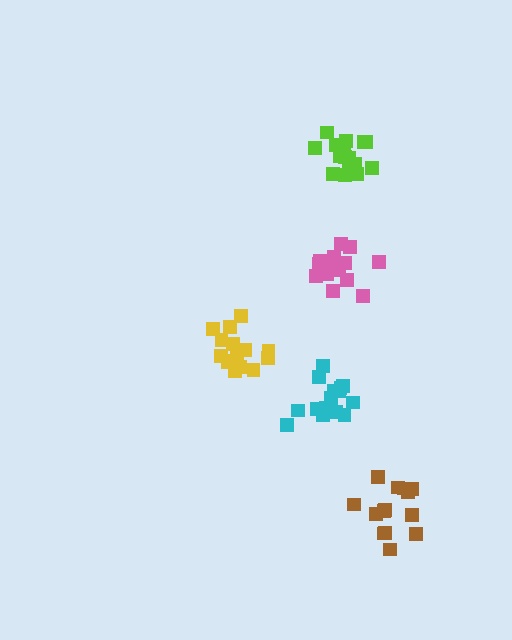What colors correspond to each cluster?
The clusters are colored: yellow, brown, pink, cyan, lime.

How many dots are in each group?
Group 1: 16 dots, Group 2: 14 dots, Group 3: 16 dots, Group 4: 15 dots, Group 5: 17 dots (78 total).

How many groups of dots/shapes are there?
There are 5 groups.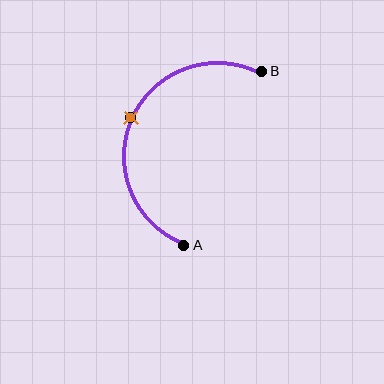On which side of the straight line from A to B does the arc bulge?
The arc bulges to the left of the straight line connecting A and B.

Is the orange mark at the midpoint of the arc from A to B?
Yes. The orange mark lies on the arc at equal arc-length from both A and B — it is the arc midpoint.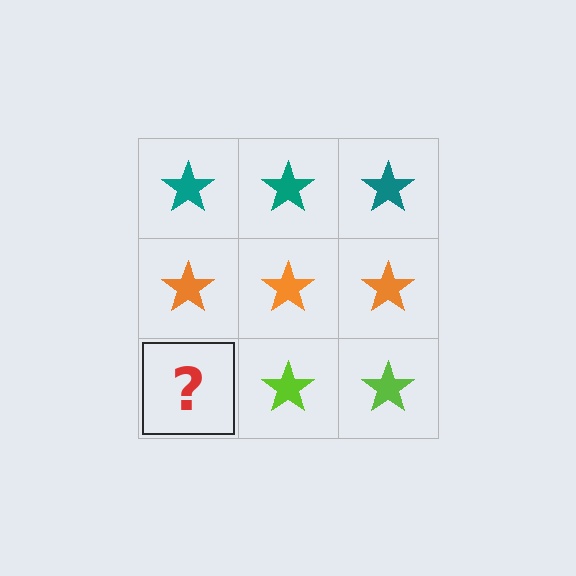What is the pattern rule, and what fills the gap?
The rule is that each row has a consistent color. The gap should be filled with a lime star.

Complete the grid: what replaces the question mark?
The question mark should be replaced with a lime star.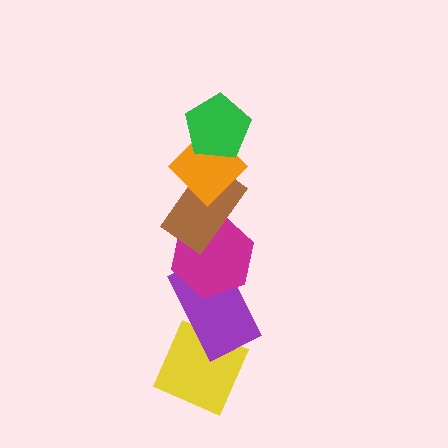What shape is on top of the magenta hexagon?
The brown rectangle is on top of the magenta hexagon.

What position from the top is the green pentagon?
The green pentagon is 1st from the top.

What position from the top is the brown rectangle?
The brown rectangle is 3rd from the top.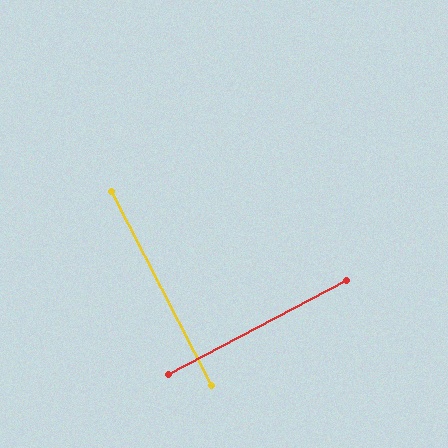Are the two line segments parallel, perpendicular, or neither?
Perpendicular — they meet at approximately 89°.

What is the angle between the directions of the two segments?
Approximately 89 degrees.